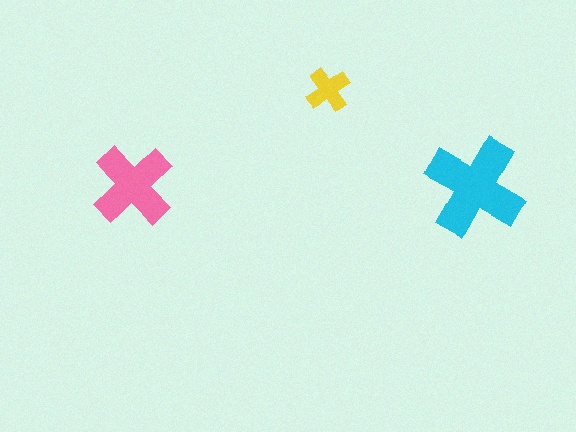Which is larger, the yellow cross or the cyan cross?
The cyan one.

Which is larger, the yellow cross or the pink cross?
The pink one.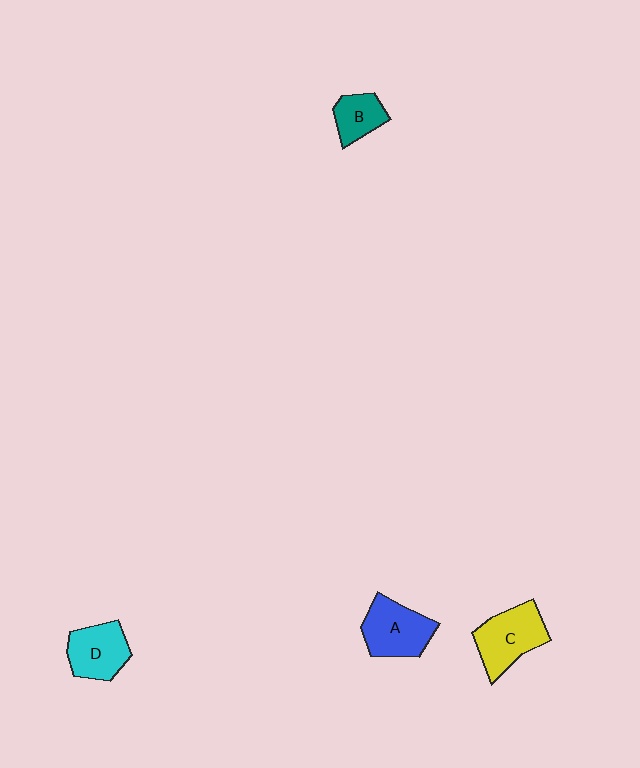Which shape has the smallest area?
Shape B (teal).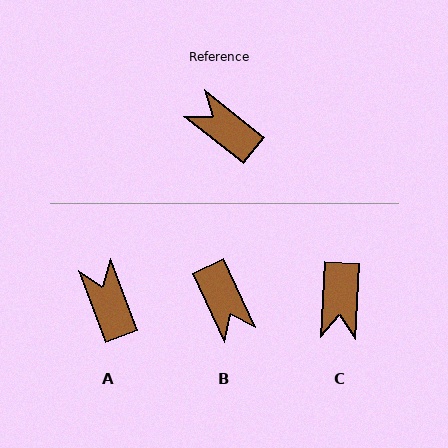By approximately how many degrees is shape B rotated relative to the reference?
Approximately 154 degrees counter-clockwise.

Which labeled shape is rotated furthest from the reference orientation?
B, about 154 degrees away.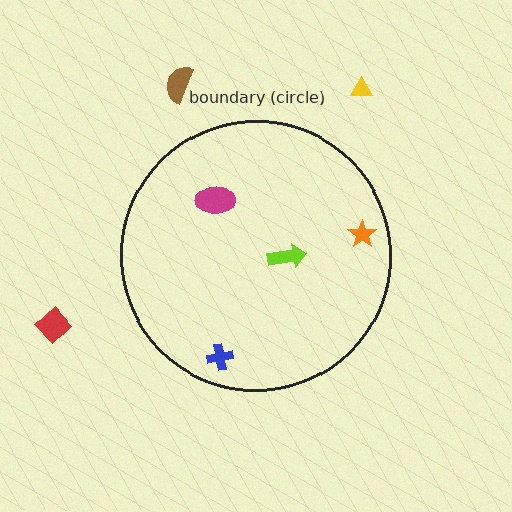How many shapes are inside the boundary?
4 inside, 3 outside.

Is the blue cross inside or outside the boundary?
Inside.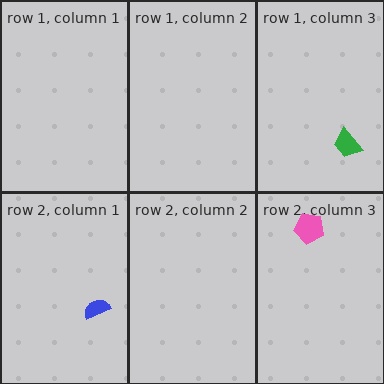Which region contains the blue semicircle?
The row 2, column 1 region.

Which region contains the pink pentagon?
The row 2, column 3 region.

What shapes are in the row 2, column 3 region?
The pink pentagon.